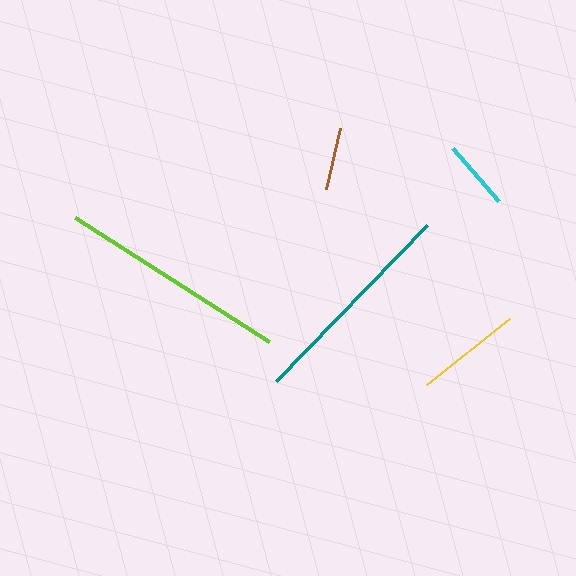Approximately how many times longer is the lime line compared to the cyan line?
The lime line is approximately 3.2 times the length of the cyan line.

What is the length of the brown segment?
The brown segment is approximately 62 pixels long.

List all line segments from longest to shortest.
From longest to shortest: lime, teal, yellow, cyan, brown.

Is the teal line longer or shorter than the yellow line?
The teal line is longer than the yellow line.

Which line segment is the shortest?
The brown line is the shortest at approximately 62 pixels.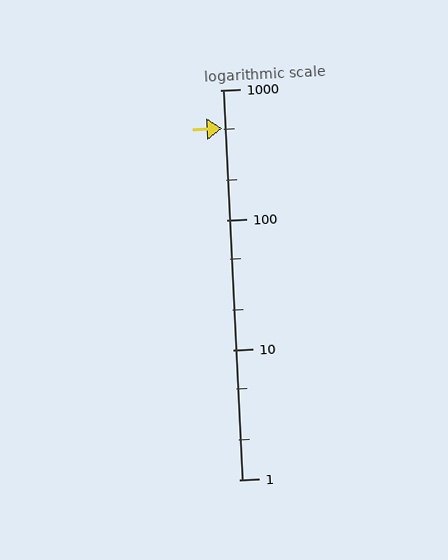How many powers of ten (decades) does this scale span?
The scale spans 3 decades, from 1 to 1000.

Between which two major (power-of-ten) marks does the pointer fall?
The pointer is between 100 and 1000.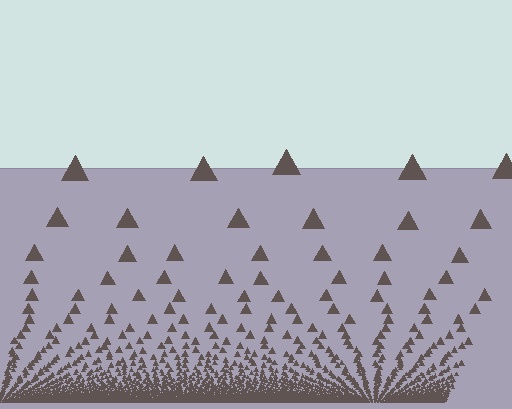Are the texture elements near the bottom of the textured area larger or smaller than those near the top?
Smaller. The gradient is inverted — elements near the bottom are smaller and denser.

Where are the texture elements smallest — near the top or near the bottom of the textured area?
Near the bottom.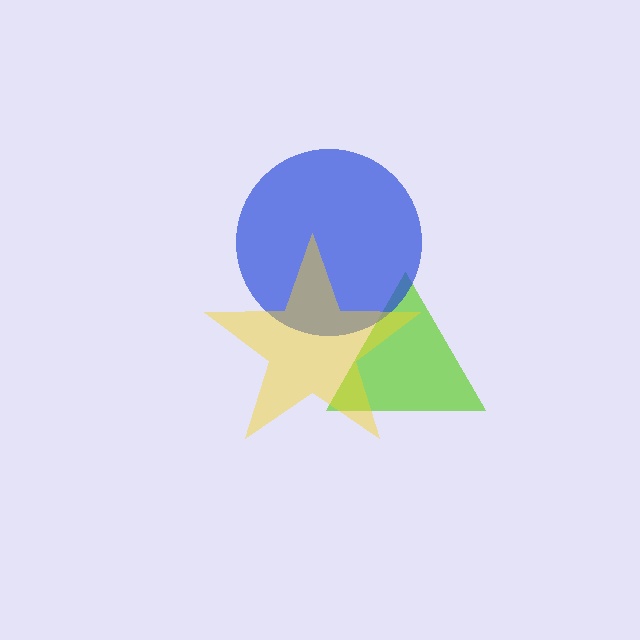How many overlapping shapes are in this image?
There are 3 overlapping shapes in the image.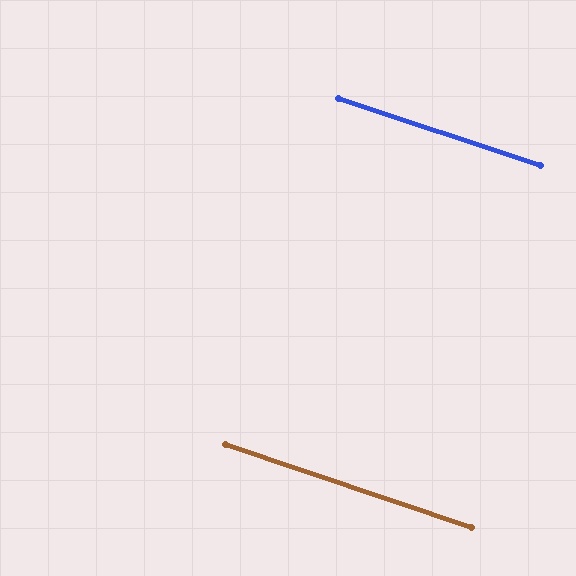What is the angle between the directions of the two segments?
Approximately 0 degrees.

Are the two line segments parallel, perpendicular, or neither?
Parallel — their directions differ by only 0.2°.